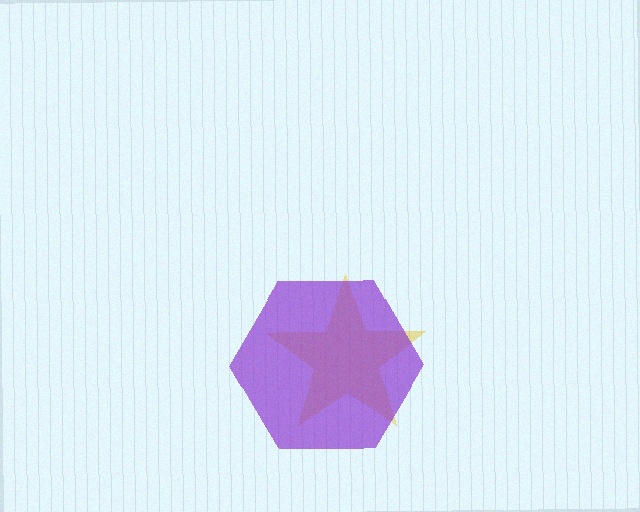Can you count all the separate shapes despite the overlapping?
Yes, there are 2 separate shapes.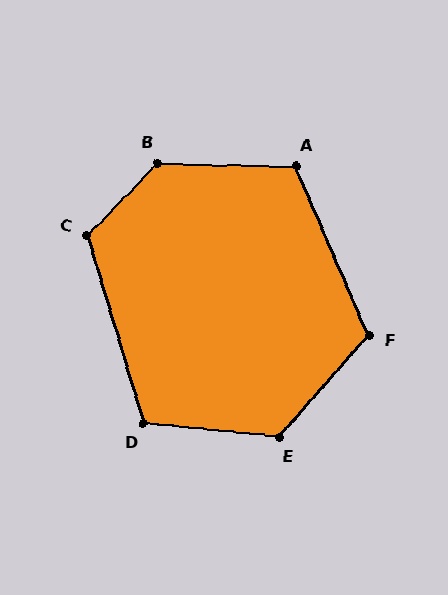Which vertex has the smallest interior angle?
D, at approximately 112 degrees.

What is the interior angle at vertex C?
Approximately 120 degrees (obtuse).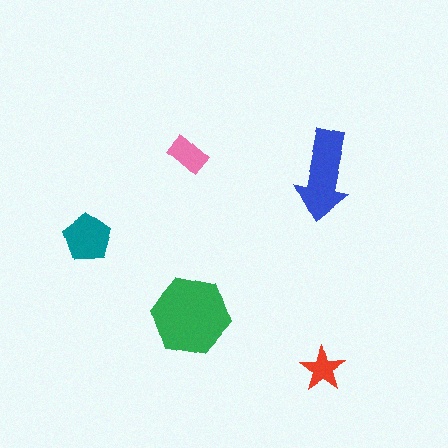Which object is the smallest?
The red star.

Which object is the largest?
The green hexagon.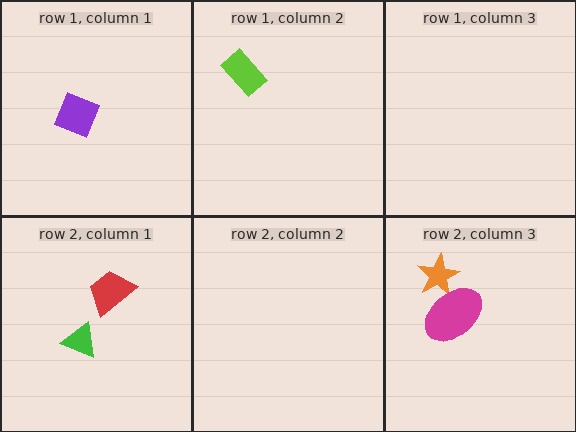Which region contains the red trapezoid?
The row 2, column 1 region.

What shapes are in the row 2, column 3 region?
The orange star, the magenta ellipse.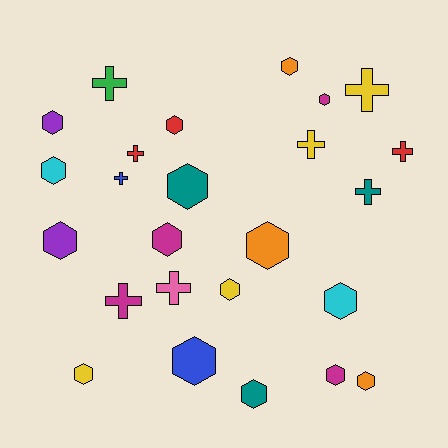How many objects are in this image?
There are 25 objects.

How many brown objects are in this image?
There are no brown objects.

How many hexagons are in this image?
There are 16 hexagons.